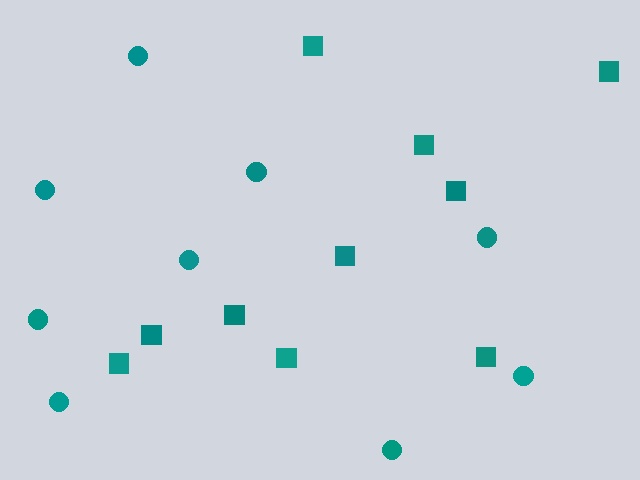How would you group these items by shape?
There are 2 groups: one group of circles (9) and one group of squares (10).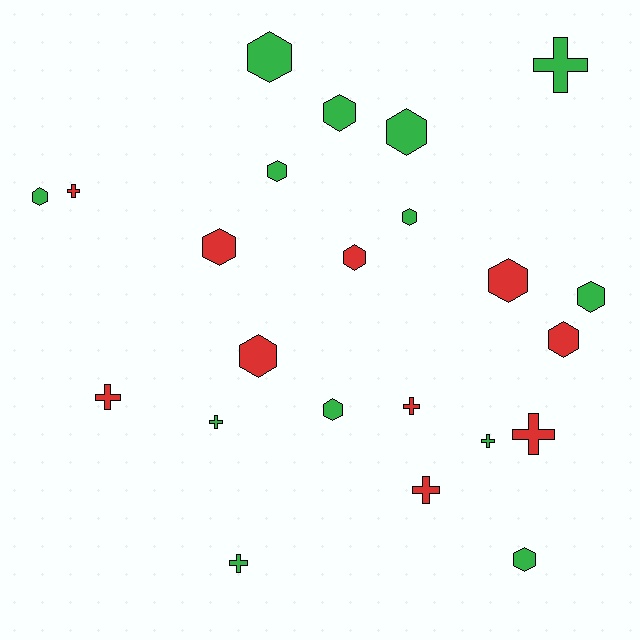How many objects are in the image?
There are 23 objects.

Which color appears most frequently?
Green, with 13 objects.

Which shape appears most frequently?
Hexagon, with 14 objects.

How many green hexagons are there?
There are 9 green hexagons.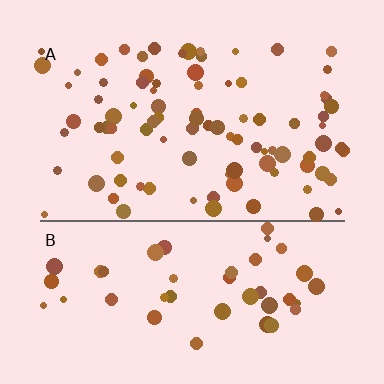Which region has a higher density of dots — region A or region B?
A (the top).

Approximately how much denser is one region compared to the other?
Approximately 1.9× — region A over region B.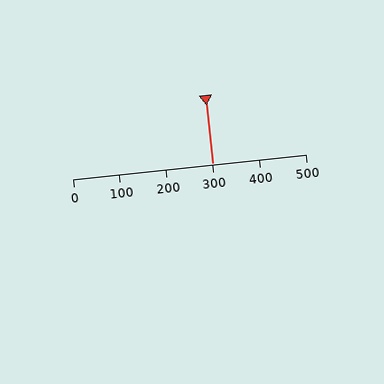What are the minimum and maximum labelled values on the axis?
The axis runs from 0 to 500.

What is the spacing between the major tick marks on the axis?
The major ticks are spaced 100 apart.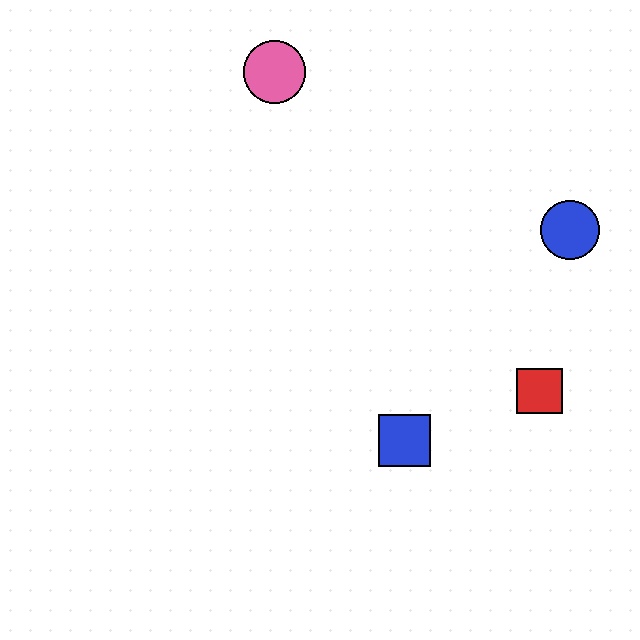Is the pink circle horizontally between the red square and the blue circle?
No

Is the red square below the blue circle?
Yes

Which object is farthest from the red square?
The pink circle is farthest from the red square.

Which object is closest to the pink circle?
The blue circle is closest to the pink circle.